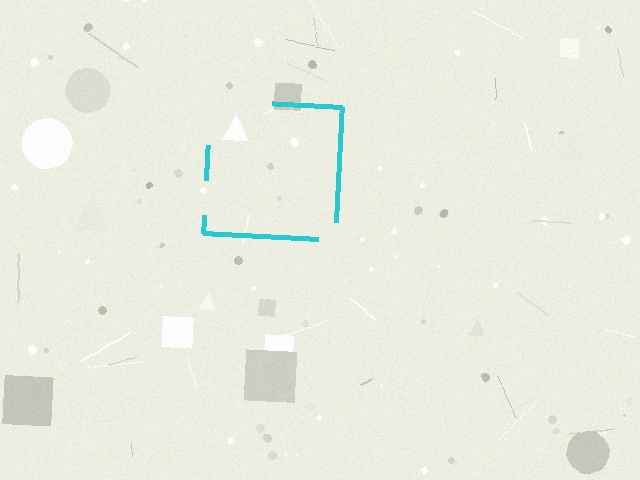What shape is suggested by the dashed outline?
The dashed outline suggests a square.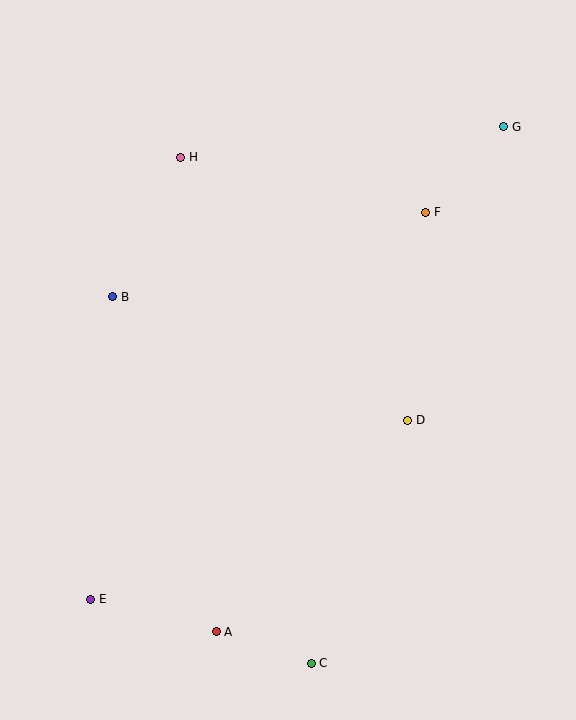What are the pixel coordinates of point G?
Point G is at (504, 127).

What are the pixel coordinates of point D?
Point D is at (408, 420).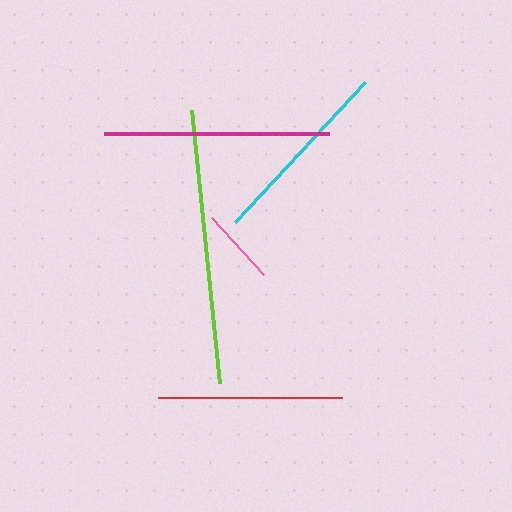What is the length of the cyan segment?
The cyan segment is approximately 191 pixels long.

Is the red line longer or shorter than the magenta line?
The magenta line is longer than the red line.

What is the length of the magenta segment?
The magenta segment is approximately 225 pixels long.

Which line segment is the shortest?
The pink line is the shortest at approximately 77 pixels.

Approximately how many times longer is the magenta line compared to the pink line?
The magenta line is approximately 2.9 times the length of the pink line.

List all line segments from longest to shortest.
From longest to shortest: lime, magenta, cyan, red, pink.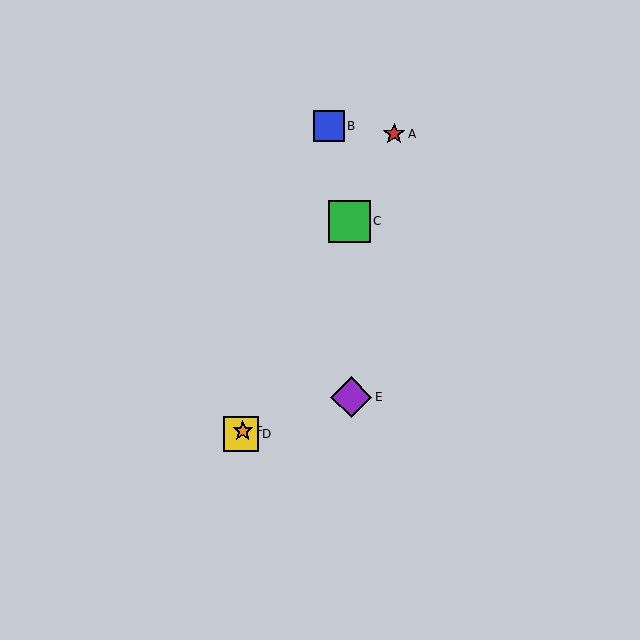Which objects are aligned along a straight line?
Objects A, C, D, F are aligned along a straight line.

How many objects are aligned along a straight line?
4 objects (A, C, D, F) are aligned along a straight line.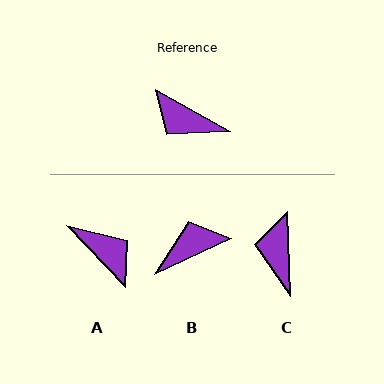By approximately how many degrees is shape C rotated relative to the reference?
Approximately 59 degrees clockwise.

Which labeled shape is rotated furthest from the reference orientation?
A, about 163 degrees away.